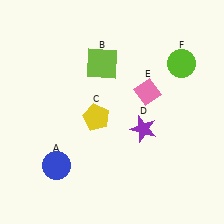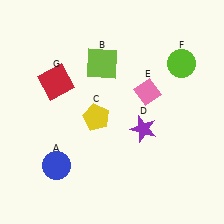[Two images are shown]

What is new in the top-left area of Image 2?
A red square (G) was added in the top-left area of Image 2.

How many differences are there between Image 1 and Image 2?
There is 1 difference between the two images.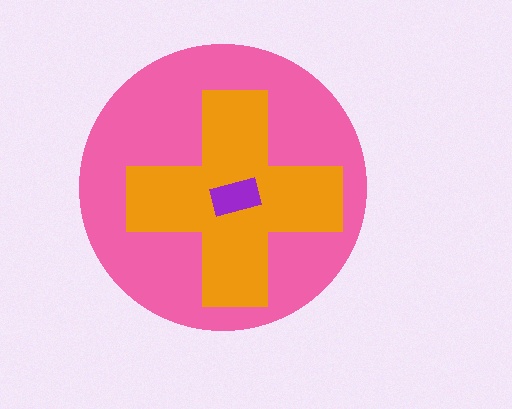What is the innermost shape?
The purple rectangle.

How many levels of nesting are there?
3.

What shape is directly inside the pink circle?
The orange cross.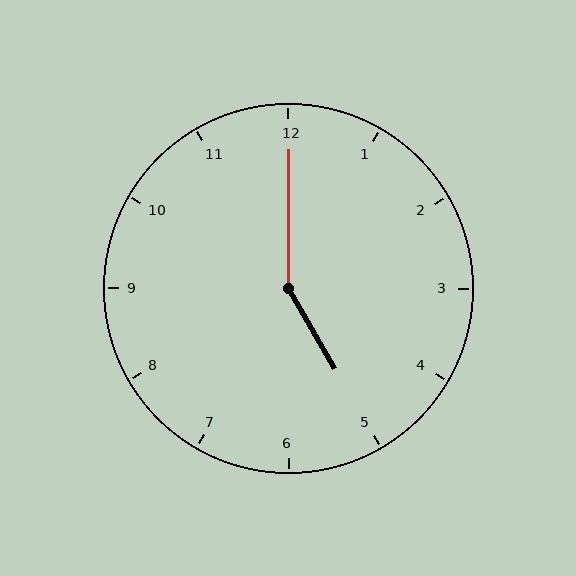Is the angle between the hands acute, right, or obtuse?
It is obtuse.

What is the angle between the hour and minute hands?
Approximately 150 degrees.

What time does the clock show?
5:00.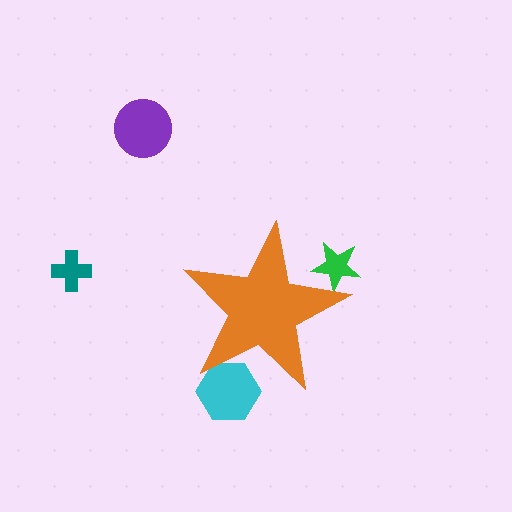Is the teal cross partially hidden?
No, the teal cross is fully visible.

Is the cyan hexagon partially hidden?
Yes, the cyan hexagon is partially hidden behind the orange star.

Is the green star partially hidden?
Yes, the green star is partially hidden behind the orange star.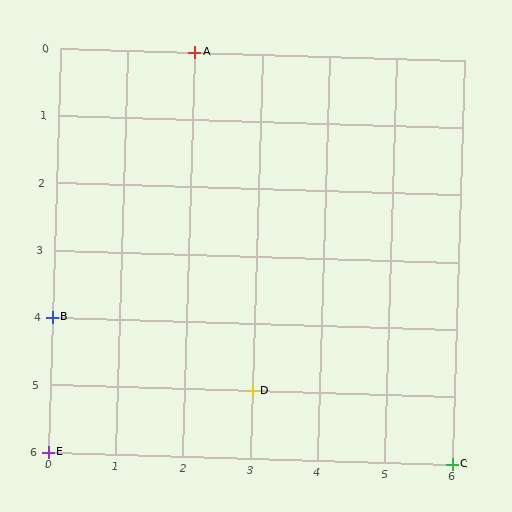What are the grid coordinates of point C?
Point C is at grid coordinates (6, 6).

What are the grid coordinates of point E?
Point E is at grid coordinates (0, 6).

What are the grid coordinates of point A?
Point A is at grid coordinates (2, 0).